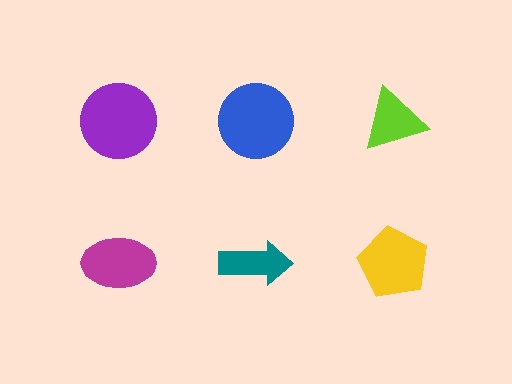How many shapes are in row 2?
3 shapes.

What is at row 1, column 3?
A lime triangle.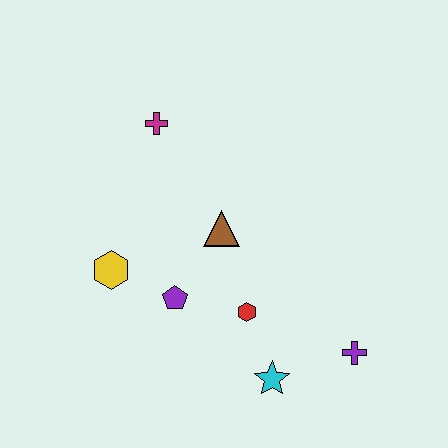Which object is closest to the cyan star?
The red hexagon is closest to the cyan star.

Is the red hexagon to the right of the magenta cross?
Yes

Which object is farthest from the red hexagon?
The magenta cross is farthest from the red hexagon.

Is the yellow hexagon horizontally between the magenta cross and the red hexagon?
No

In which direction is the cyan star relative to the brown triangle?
The cyan star is below the brown triangle.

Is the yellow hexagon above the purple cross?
Yes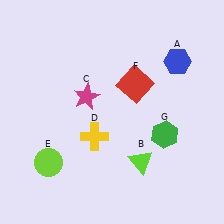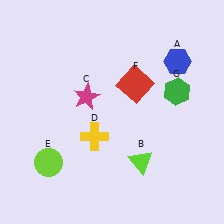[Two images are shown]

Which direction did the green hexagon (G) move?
The green hexagon (G) moved up.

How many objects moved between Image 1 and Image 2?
1 object moved between the two images.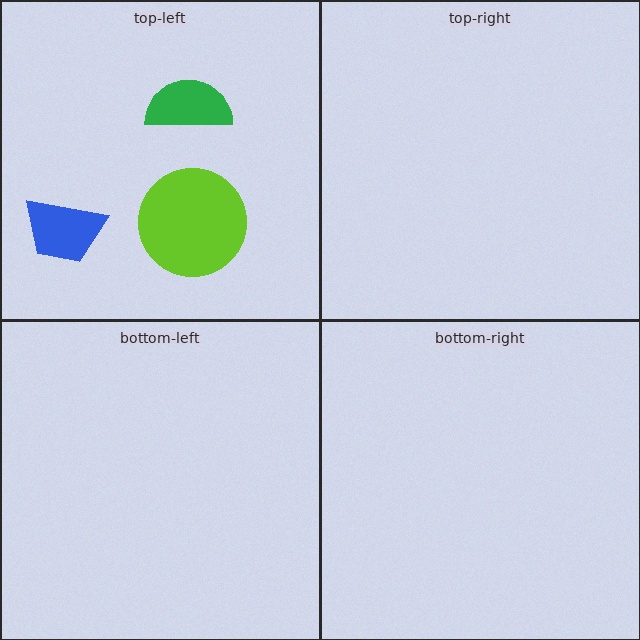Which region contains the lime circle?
The top-left region.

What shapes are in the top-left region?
The lime circle, the blue trapezoid, the green semicircle.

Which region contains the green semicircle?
The top-left region.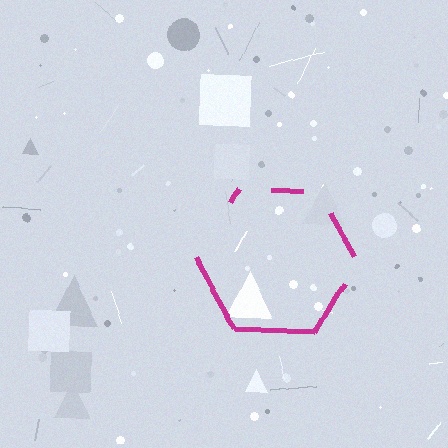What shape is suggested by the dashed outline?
The dashed outline suggests a hexagon.